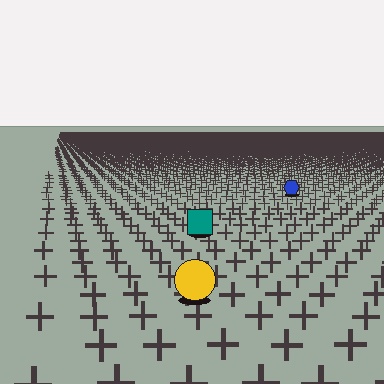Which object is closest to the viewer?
The yellow circle is closest. The texture marks near it are larger and more spread out.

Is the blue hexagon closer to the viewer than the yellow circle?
No. The yellow circle is closer — you can tell from the texture gradient: the ground texture is coarser near it.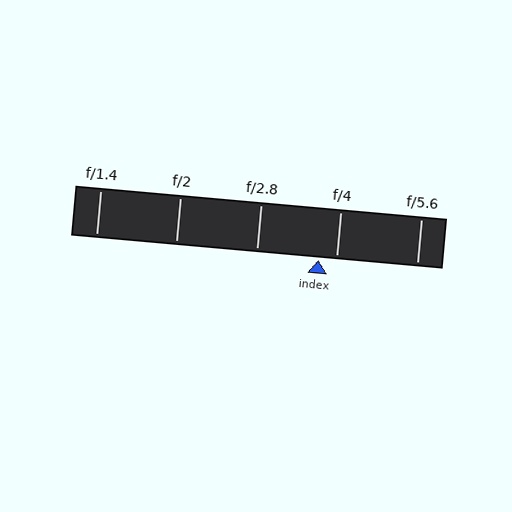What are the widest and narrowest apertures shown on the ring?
The widest aperture shown is f/1.4 and the narrowest is f/5.6.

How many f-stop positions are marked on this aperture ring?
There are 5 f-stop positions marked.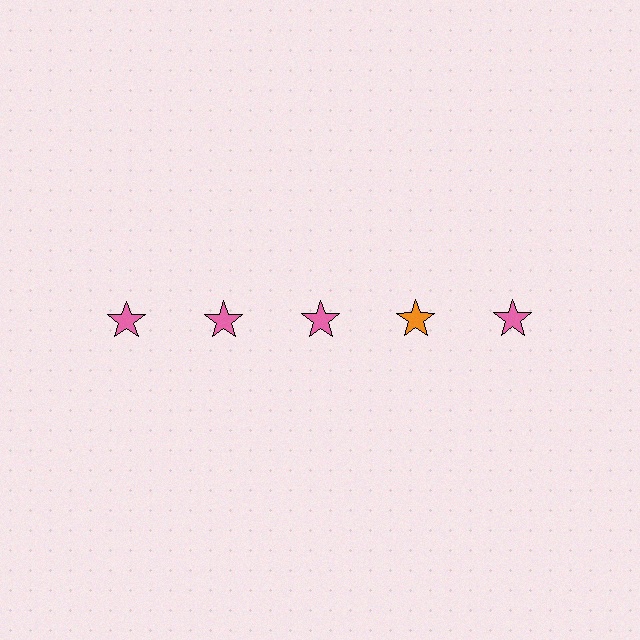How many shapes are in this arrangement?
There are 5 shapes arranged in a grid pattern.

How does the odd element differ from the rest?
It has a different color: orange instead of pink.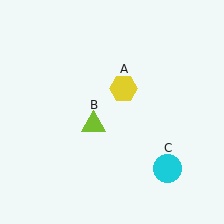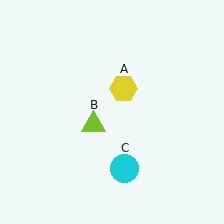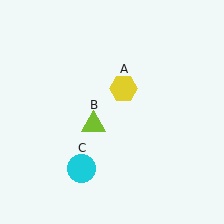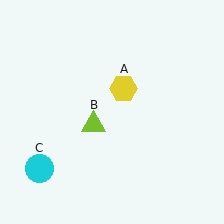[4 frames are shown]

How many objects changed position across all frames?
1 object changed position: cyan circle (object C).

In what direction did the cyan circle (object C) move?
The cyan circle (object C) moved left.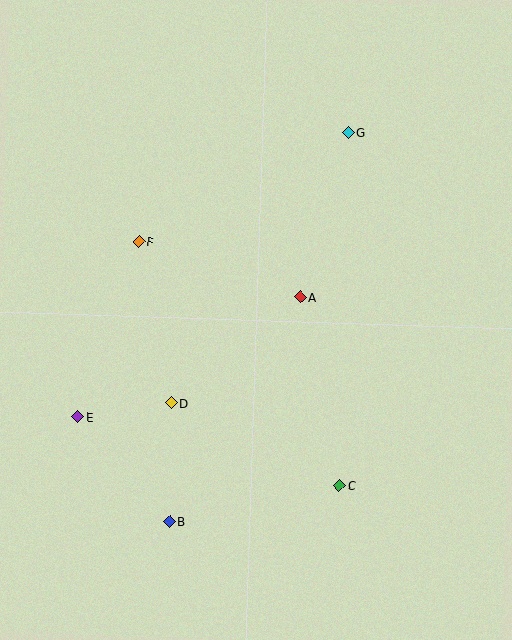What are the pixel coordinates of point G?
Point G is at (348, 133).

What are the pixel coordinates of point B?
Point B is at (169, 522).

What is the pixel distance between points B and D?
The distance between B and D is 118 pixels.